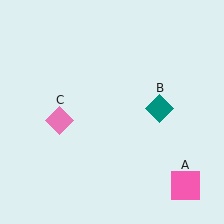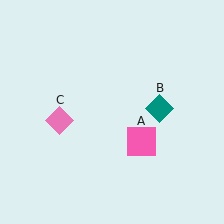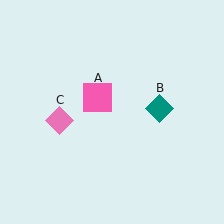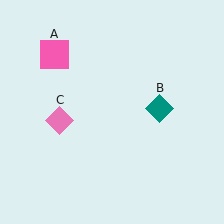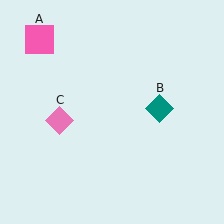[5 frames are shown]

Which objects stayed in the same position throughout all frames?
Teal diamond (object B) and pink diamond (object C) remained stationary.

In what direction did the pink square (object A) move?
The pink square (object A) moved up and to the left.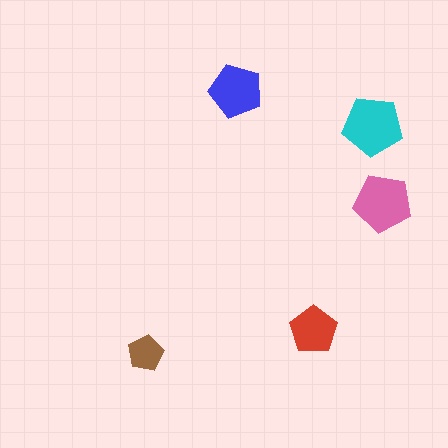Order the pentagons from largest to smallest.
the cyan one, the pink one, the blue one, the red one, the brown one.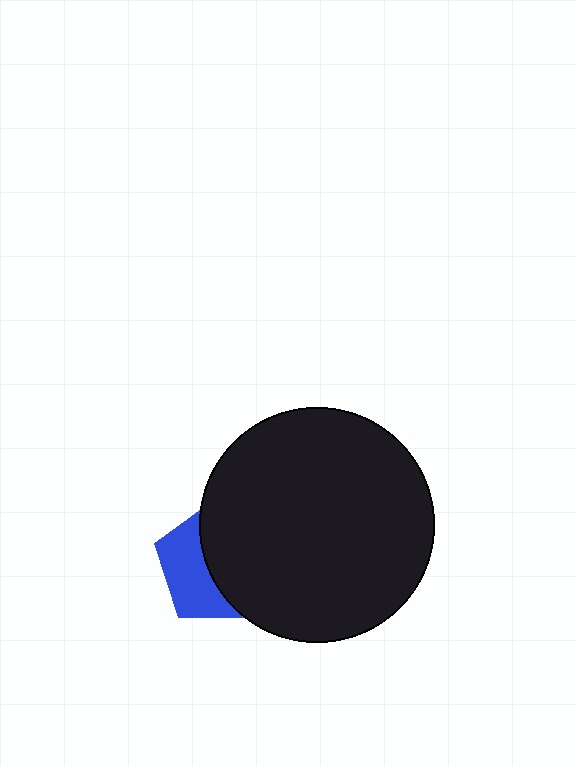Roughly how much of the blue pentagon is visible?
A small part of it is visible (roughly 42%).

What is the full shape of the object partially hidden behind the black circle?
The partially hidden object is a blue pentagon.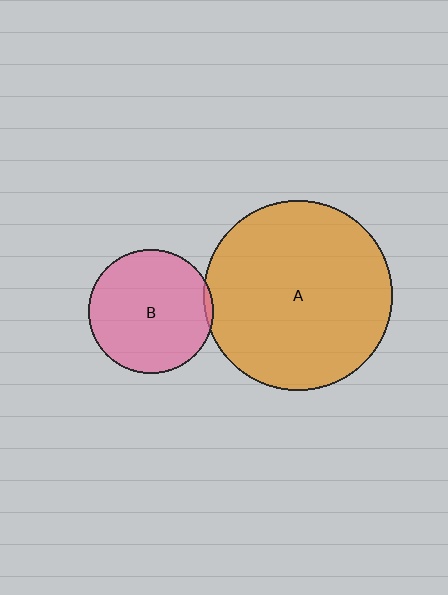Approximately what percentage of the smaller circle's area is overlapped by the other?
Approximately 5%.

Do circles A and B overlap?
Yes.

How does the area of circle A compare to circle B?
Approximately 2.3 times.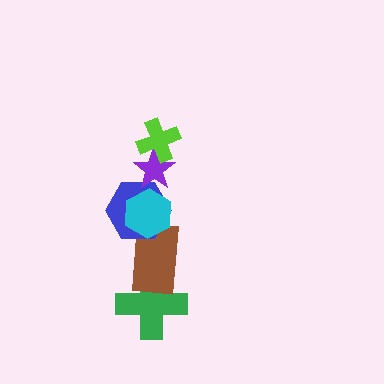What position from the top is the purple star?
The purple star is 2nd from the top.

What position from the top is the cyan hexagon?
The cyan hexagon is 3rd from the top.